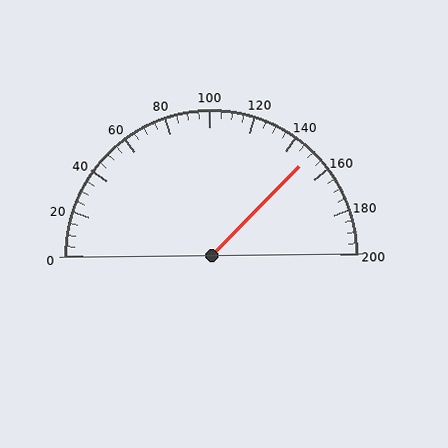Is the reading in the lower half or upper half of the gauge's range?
The reading is in the upper half of the range (0 to 200).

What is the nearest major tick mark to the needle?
The nearest major tick mark is 160.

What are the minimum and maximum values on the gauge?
The gauge ranges from 0 to 200.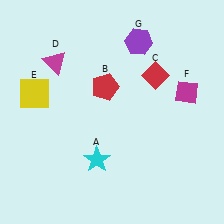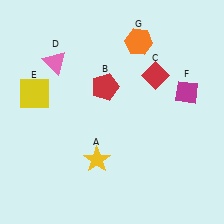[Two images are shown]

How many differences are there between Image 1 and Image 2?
There are 3 differences between the two images.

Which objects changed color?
A changed from cyan to yellow. D changed from magenta to pink. G changed from purple to orange.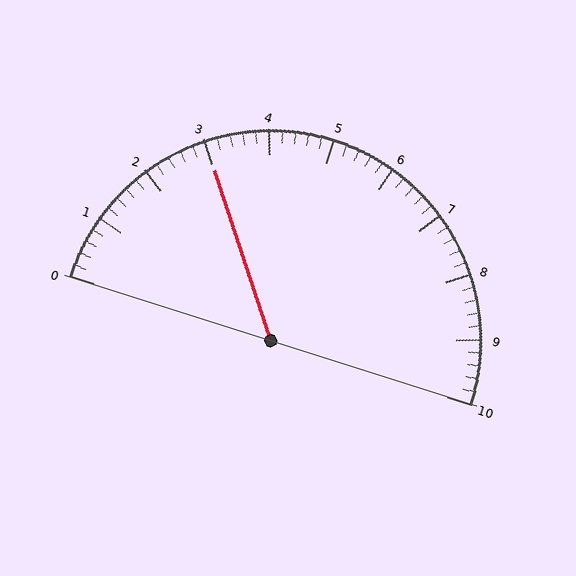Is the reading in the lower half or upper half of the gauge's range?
The reading is in the lower half of the range (0 to 10).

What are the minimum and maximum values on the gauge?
The gauge ranges from 0 to 10.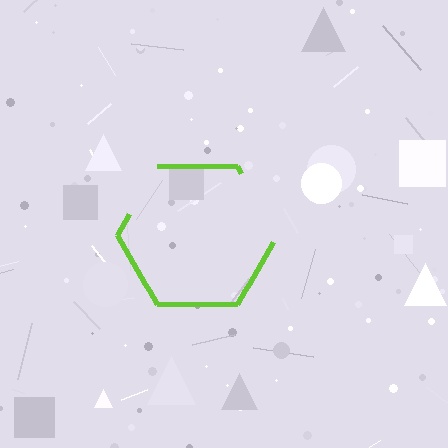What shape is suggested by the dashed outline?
The dashed outline suggests a hexagon.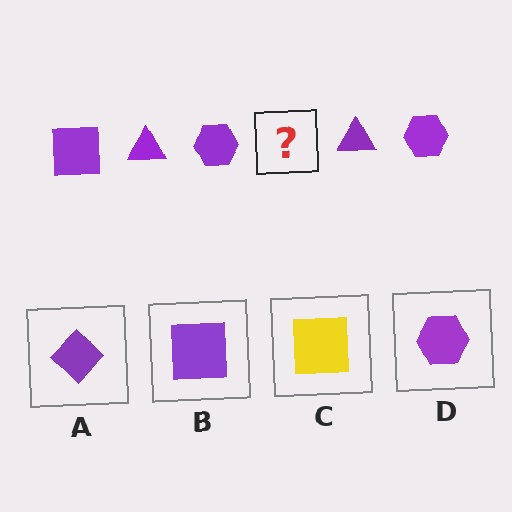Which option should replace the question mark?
Option B.